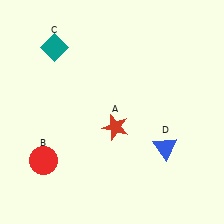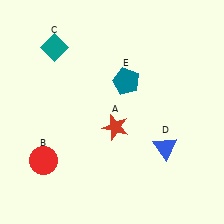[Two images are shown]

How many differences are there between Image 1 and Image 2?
There is 1 difference between the two images.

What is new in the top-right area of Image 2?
A teal pentagon (E) was added in the top-right area of Image 2.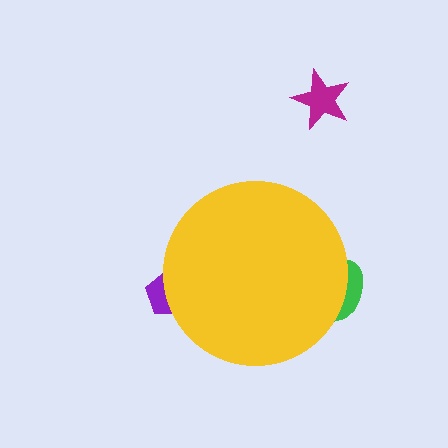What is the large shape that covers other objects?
A yellow circle.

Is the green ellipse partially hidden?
Yes, the green ellipse is partially hidden behind the yellow circle.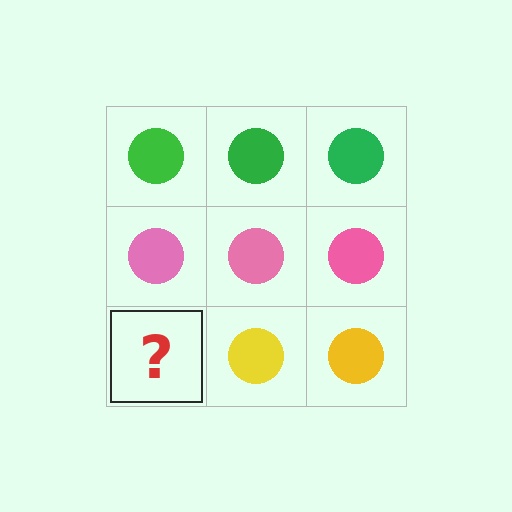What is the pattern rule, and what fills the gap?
The rule is that each row has a consistent color. The gap should be filled with a yellow circle.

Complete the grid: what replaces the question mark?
The question mark should be replaced with a yellow circle.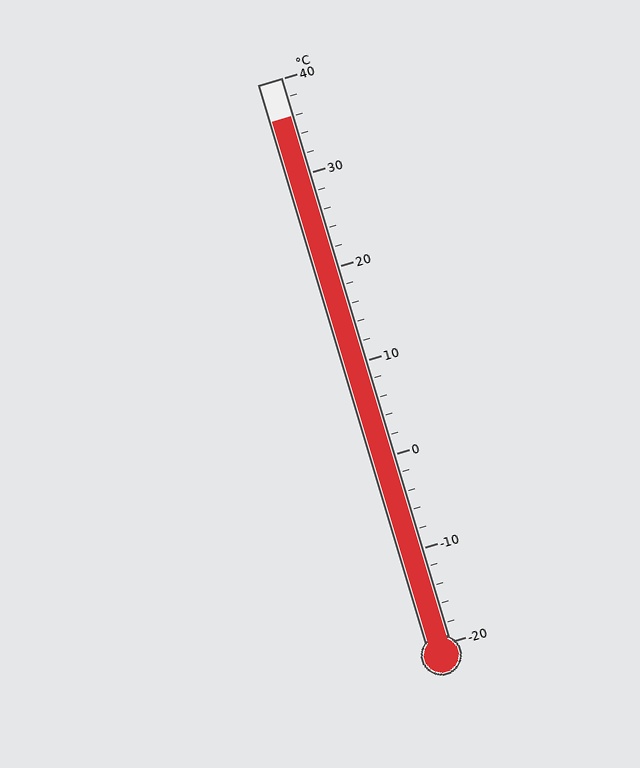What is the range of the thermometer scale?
The thermometer scale ranges from -20°C to 40°C.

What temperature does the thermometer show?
The thermometer shows approximately 36°C.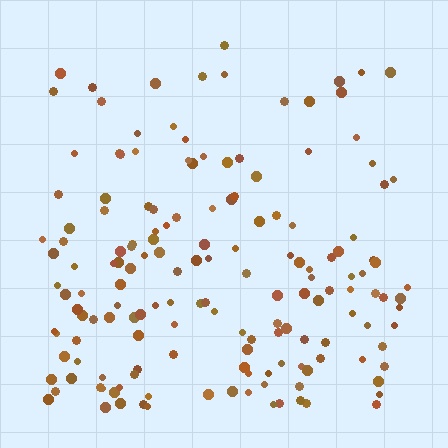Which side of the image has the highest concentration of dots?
The bottom.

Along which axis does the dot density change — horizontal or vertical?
Vertical.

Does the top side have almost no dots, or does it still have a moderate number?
Still a moderate number, just noticeably fewer than the bottom.